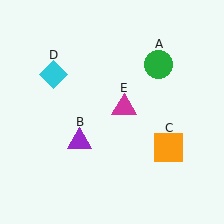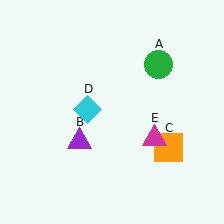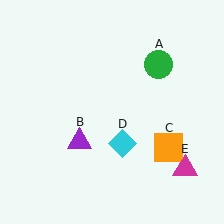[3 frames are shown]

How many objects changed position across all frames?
2 objects changed position: cyan diamond (object D), magenta triangle (object E).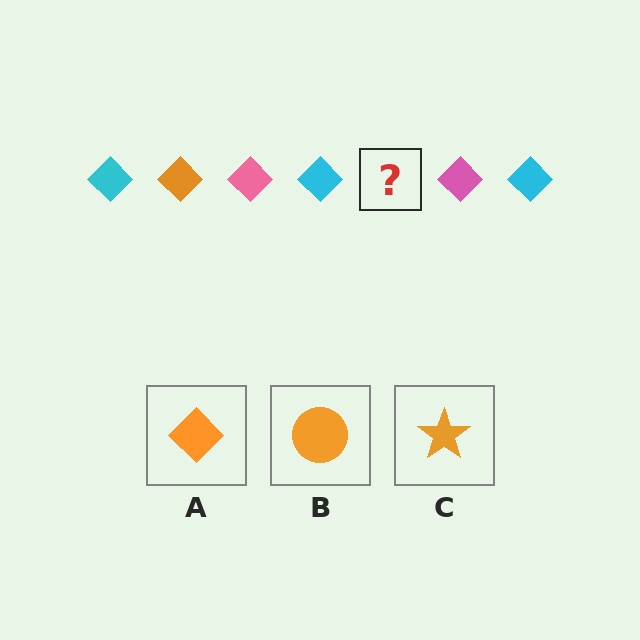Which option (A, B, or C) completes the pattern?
A.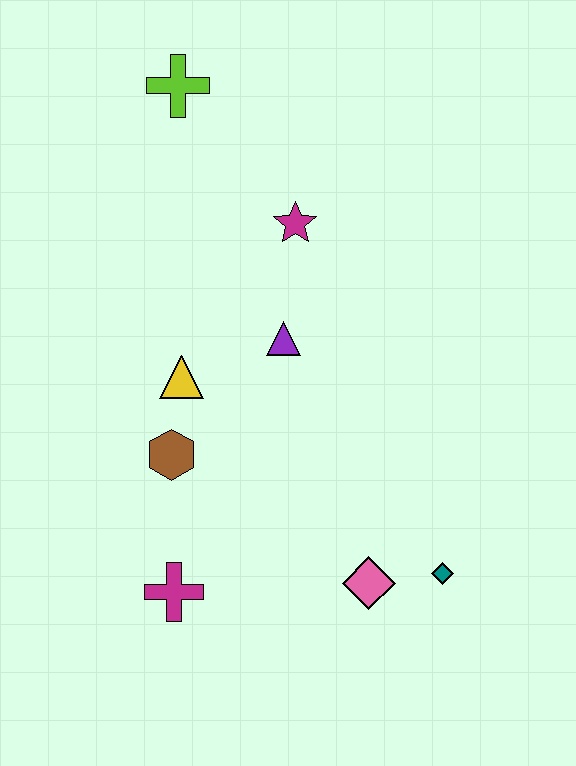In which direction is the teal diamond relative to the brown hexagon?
The teal diamond is to the right of the brown hexagon.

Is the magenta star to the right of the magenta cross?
Yes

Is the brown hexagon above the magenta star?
No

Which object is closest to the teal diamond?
The pink diamond is closest to the teal diamond.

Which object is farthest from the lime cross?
The teal diamond is farthest from the lime cross.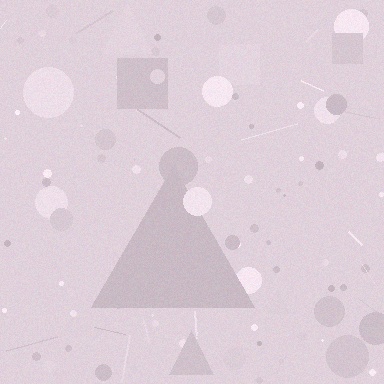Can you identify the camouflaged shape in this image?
The camouflaged shape is a triangle.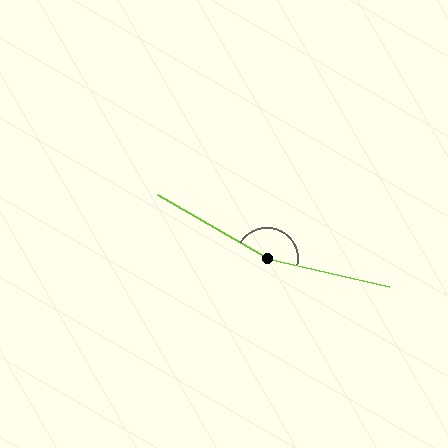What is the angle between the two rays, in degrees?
Approximately 163 degrees.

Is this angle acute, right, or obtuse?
It is obtuse.